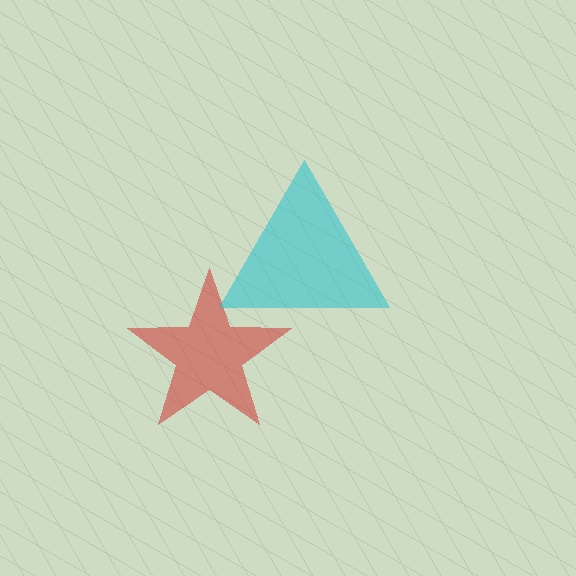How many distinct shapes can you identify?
There are 2 distinct shapes: a red star, a cyan triangle.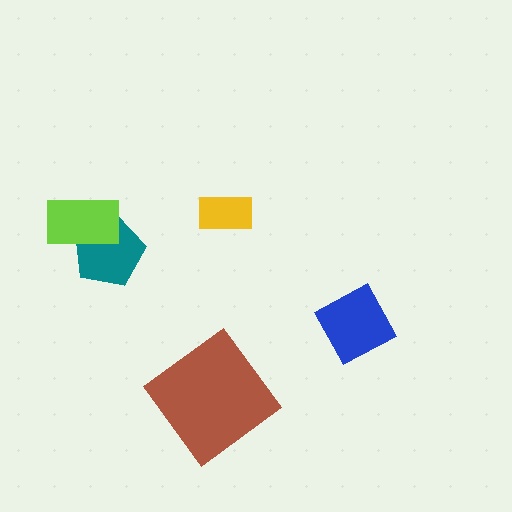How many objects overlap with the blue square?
0 objects overlap with the blue square.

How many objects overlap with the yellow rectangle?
0 objects overlap with the yellow rectangle.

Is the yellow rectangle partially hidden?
No, no other shape covers it.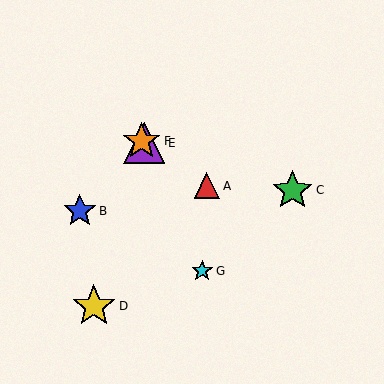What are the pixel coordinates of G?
Object G is at (202, 271).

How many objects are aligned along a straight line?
3 objects (A, E, F) are aligned along a straight line.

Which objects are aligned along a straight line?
Objects A, E, F are aligned along a straight line.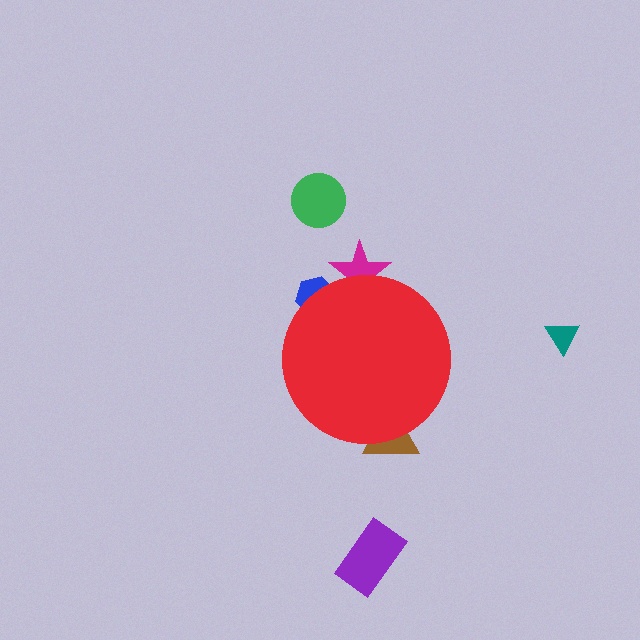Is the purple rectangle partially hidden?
No, the purple rectangle is fully visible.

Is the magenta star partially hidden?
Yes, the magenta star is partially hidden behind the red circle.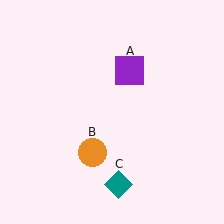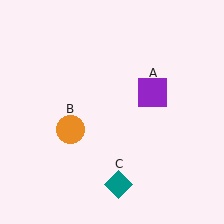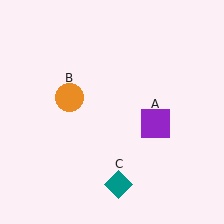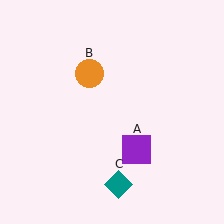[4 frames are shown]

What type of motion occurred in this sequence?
The purple square (object A), orange circle (object B) rotated clockwise around the center of the scene.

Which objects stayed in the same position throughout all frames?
Teal diamond (object C) remained stationary.